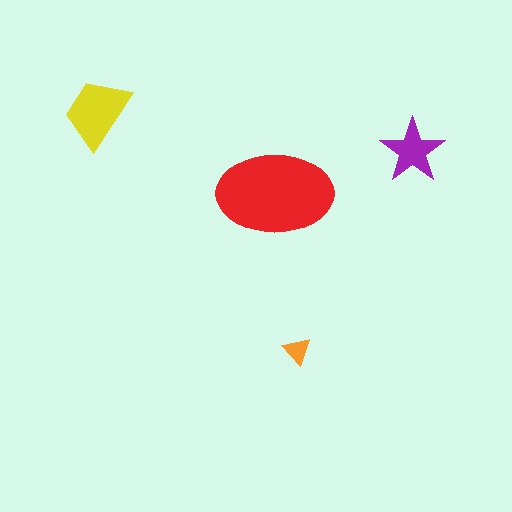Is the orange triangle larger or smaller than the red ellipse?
Smaller.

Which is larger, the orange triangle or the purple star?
The purple star.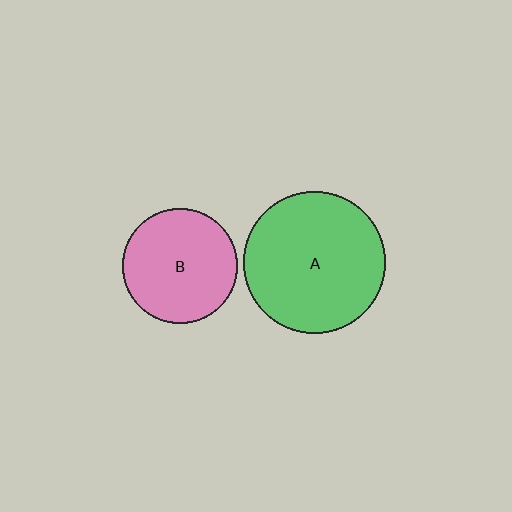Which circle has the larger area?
Circle A (green).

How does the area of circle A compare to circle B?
Approximately 1.5 times.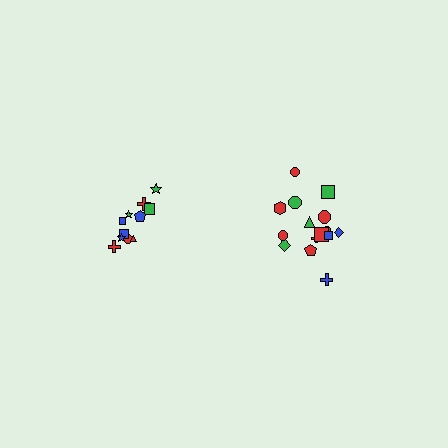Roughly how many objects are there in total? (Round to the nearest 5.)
Roughly 25 objects in total.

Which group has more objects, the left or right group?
The right group.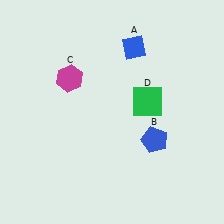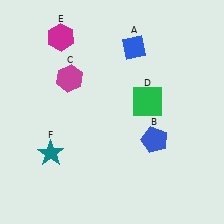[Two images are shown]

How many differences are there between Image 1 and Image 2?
There are 2 differences between the two images.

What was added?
A magenta hexagon (E), a teal star (F) were added in Image 2.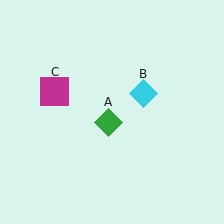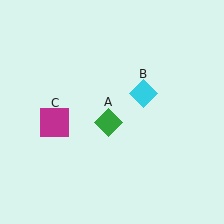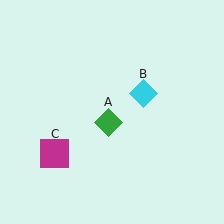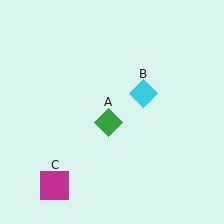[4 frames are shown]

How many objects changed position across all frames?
1 object changed position: magenta square (object C).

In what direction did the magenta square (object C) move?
The magenta square (object C) moved down.